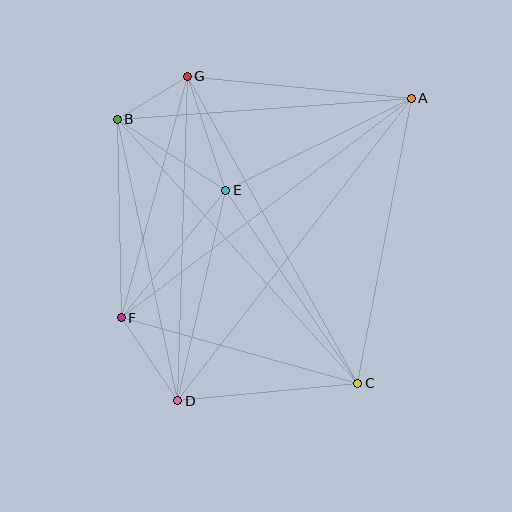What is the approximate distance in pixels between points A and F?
The distance between A and F is approximately 364 pixels.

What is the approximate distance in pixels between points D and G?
The distance between D and G is approximately 325 pixels.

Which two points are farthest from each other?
Points A and D are farthest from each other.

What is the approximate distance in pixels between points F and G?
The distance between F and G is approximately 250 pixels.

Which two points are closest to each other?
Points B and G are closest to each other.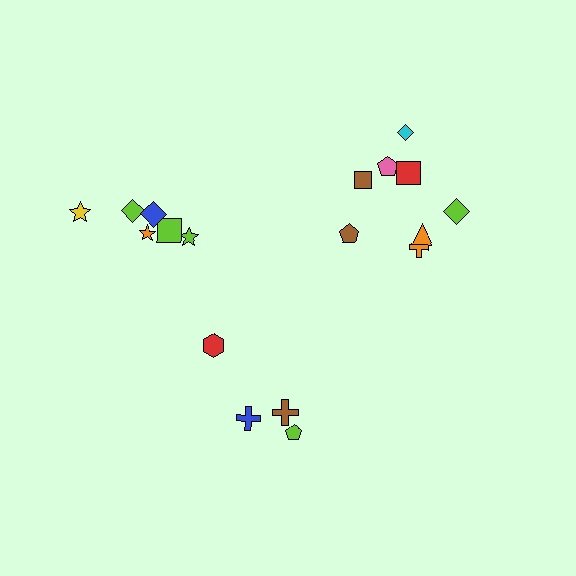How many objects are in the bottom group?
There are 4 objects.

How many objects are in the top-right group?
There are 8 objects.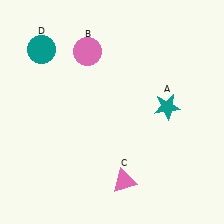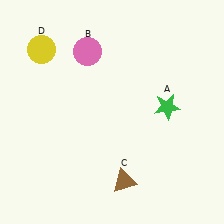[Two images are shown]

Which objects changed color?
A changed from teal to green. C changed from pink to brown. D changed from teal to yellow.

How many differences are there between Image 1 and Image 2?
There are 3 differences between the two images.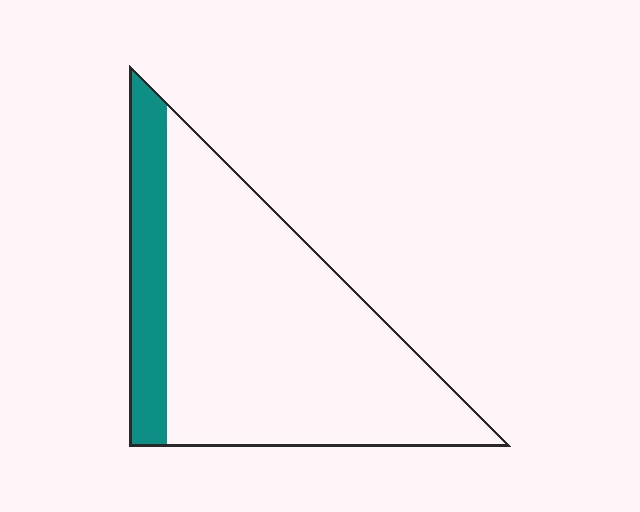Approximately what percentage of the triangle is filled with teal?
Approximately 20%.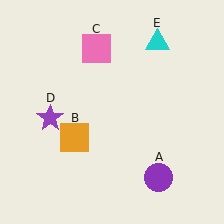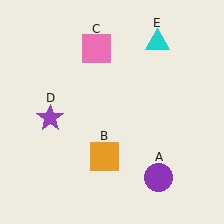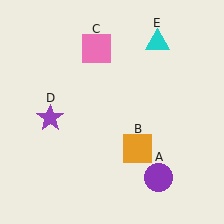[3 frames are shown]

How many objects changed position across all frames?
1 object changed position: orange square (object B).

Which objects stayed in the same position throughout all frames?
Purple circle (object A) and pink square (object C) and purple star (object D) and cyan triangle (object E) remained stationary.